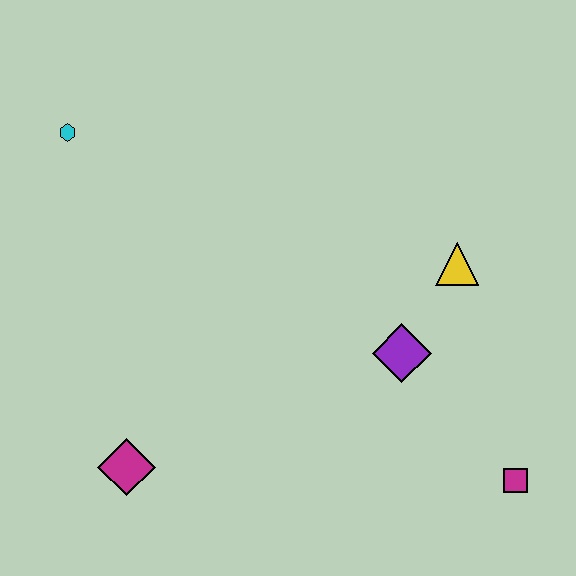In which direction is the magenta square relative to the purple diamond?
The magenta square is below the purple diamond.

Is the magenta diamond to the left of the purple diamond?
Yes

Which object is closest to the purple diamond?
The yellow triangle is closest to the purple diamond.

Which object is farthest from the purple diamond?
The cyan hexagon is farthest from the purple diamond.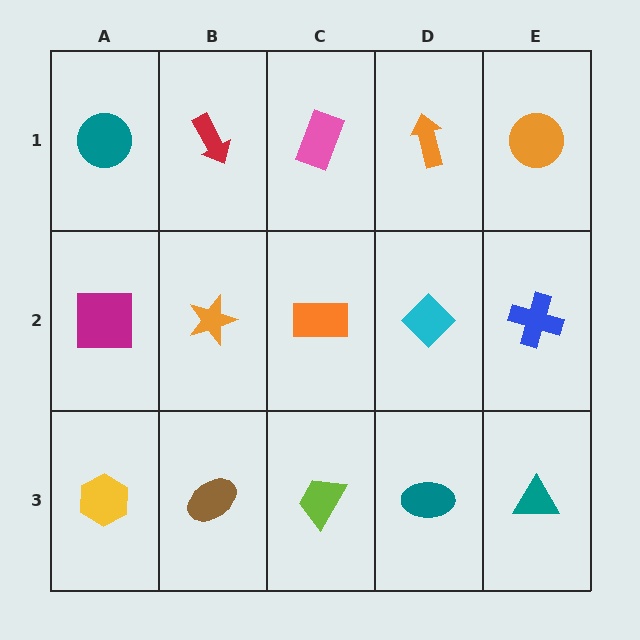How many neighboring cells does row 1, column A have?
2.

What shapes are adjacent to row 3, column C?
An orange rectangle (row 2, column C), a brown ellipse (row 3, column B), a teal ellipse (row 3, column D).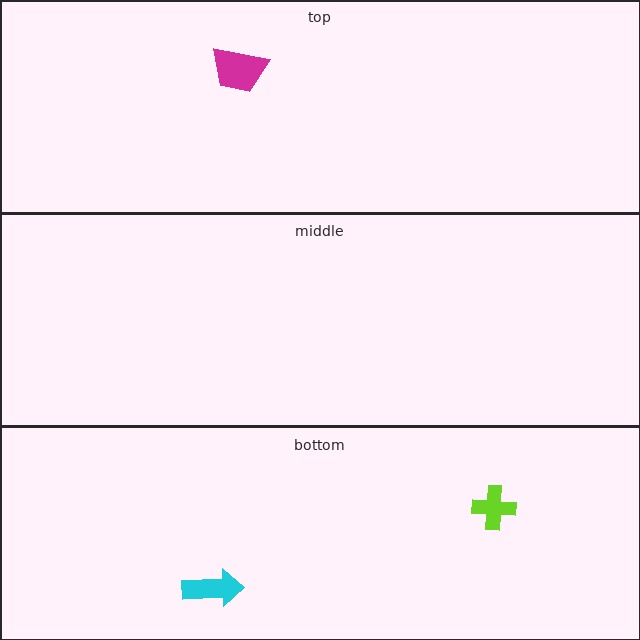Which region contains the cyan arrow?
The bottom region.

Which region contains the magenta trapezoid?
The top region.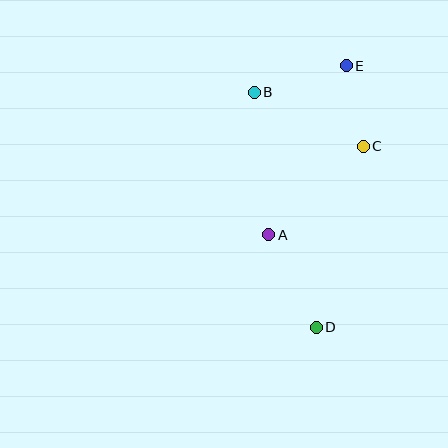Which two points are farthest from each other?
Points D and E are farthest from each other.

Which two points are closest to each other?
Points C and E are closest to each other.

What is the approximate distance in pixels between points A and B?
The distance between A and B is approximately 143 pixels.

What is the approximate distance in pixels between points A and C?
The distance between A and C is approximately 129 pixels.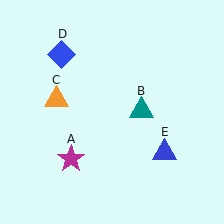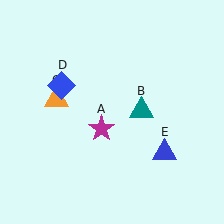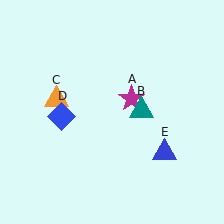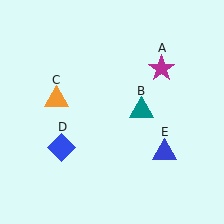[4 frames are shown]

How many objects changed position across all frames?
2 objects changed position: magenta star (object A), blue diamond (object D).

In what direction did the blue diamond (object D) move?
The blue diamond (object D) moved down.